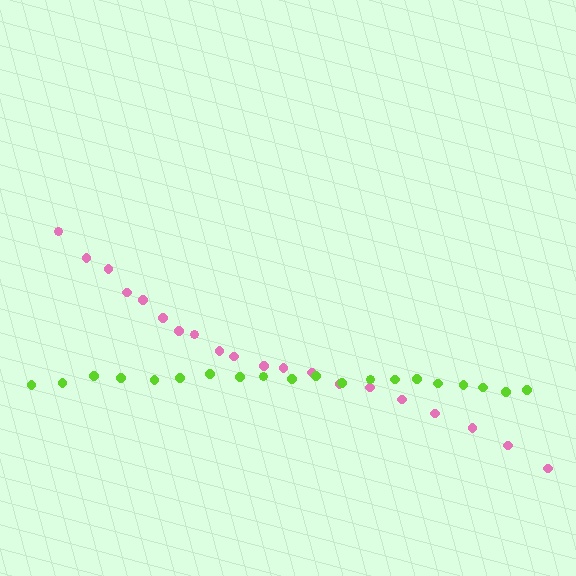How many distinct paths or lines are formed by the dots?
There are 2 distinct paths.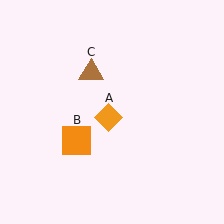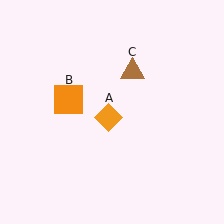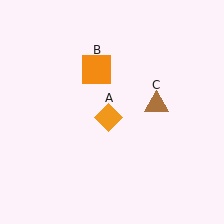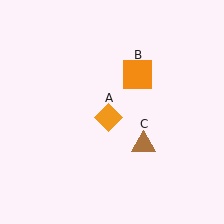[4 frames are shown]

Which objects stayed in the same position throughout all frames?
Orange diamond (object A) remained stationary.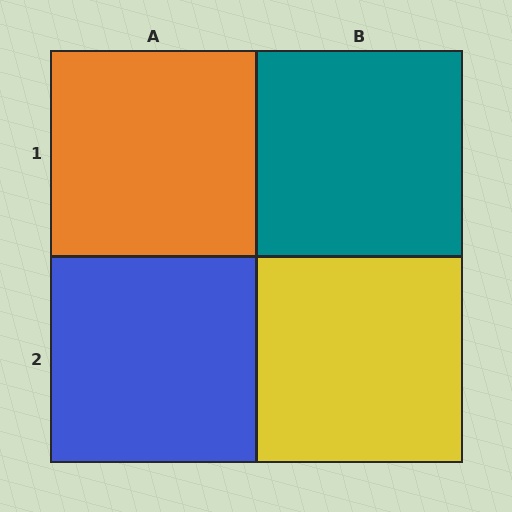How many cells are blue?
1 cell is blue.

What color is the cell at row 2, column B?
Yellow.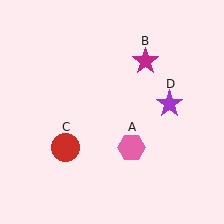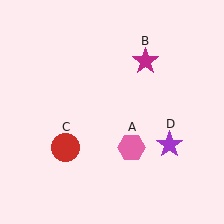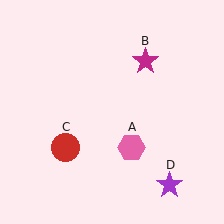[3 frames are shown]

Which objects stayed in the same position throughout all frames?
Pink hexagon (object A) and magenta star (object B) and red circle (object C) remained stationary.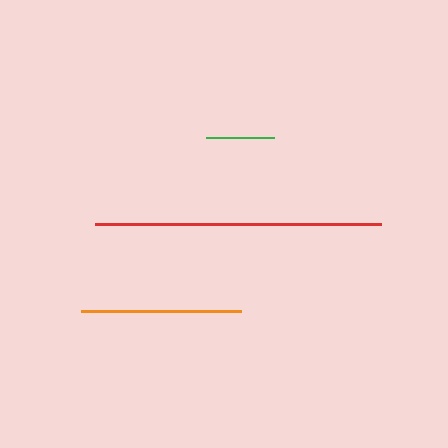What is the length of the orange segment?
The orange segment is approximately 160 pixels long.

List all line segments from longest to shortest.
From longest to shortest: red, orange, green.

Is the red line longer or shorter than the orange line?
The red line is longer than the orange line.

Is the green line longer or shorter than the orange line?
The orange line is longer than the green line.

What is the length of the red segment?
The red segment is approximately 286 pixels long.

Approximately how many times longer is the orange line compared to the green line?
The orange line is approximately 2.4 times the length of the green line.